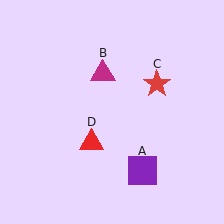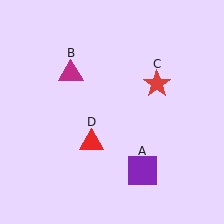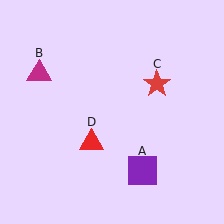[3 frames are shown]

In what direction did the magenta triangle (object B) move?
The magenta triangle (object B) moved left.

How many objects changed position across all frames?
1 object changed position: magenta triangle (object B).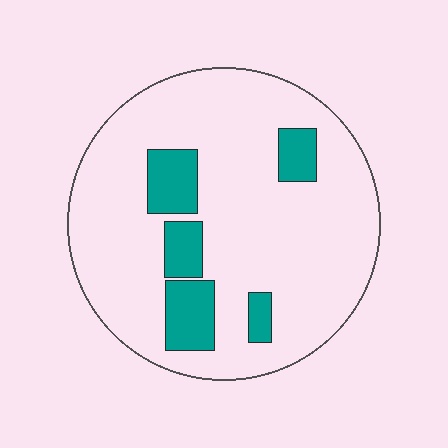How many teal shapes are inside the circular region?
5.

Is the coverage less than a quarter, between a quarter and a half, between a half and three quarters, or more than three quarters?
Less than a quarter.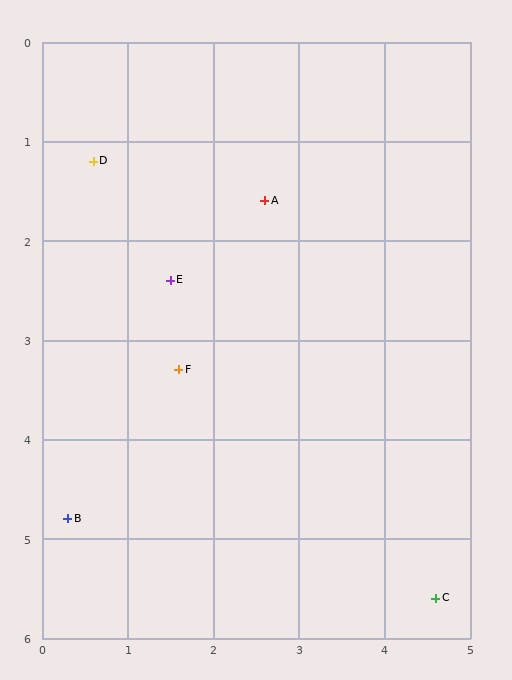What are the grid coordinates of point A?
Point A is at approximately (2.6, 1.6).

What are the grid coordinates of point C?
Point C is at approximately (4.6, 5.6).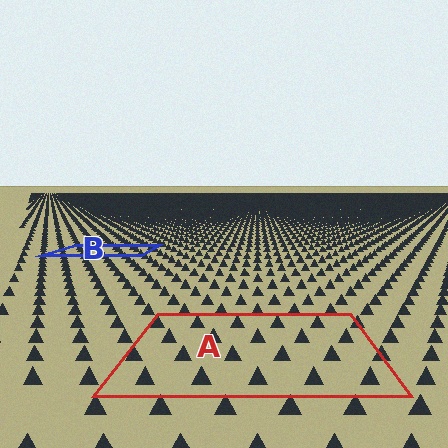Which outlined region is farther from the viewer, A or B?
Region B is farther from the viewer — the texture elements inside it appear smaller and more densely packed.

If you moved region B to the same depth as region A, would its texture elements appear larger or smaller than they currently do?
They would appear larger. At a closer depth, the same texture elements are projected at a bigger on-screen size.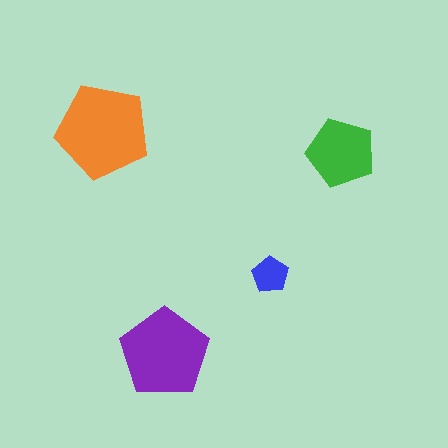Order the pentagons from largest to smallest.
the orange one, the purple one, the green one, the blue one.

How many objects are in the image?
There are 4 objects in the image.